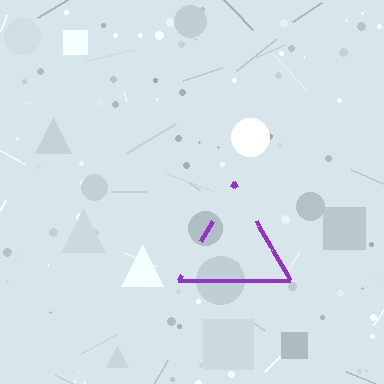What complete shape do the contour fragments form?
The contour fragments form a triangle.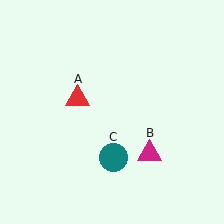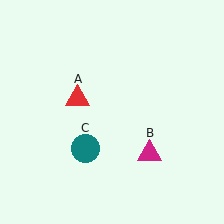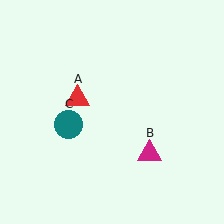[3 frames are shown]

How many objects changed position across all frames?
1 object changed position: teal circle (object C).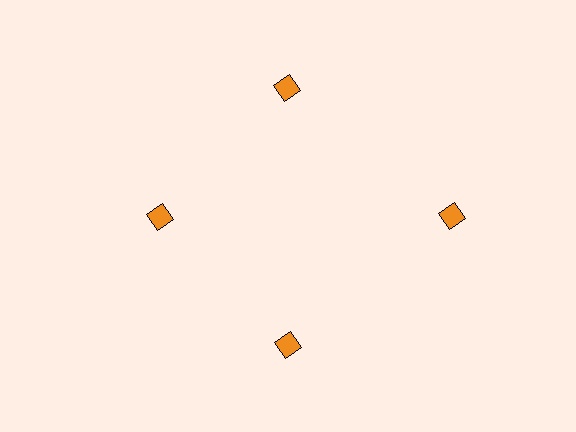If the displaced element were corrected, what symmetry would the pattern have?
It would have 4-fold rotational symmetry — the pattern would map onto itself every 90 degrees.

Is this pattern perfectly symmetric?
No. The 4 orange diamonds are arranged in a ring, but one element near the 3 o'clock position is pushed outward from the center, breaking the 4-fold rotational symmetry.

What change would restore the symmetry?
The symmetry would be restored by moving it inward, back onto the ring so that all 4 diamonds sit at equal angles and equal distance from the center.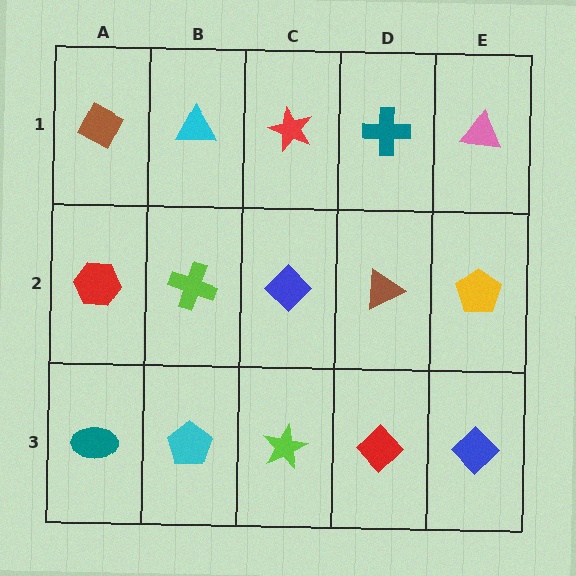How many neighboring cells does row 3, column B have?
3.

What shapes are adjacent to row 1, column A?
A red hexagon (row 2, column A), a cyan triangle (row 1, column B).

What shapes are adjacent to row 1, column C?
A blue diamond (row 2, column C), a cyan triangle (row 1, column B), a teal cross (row 1, column D).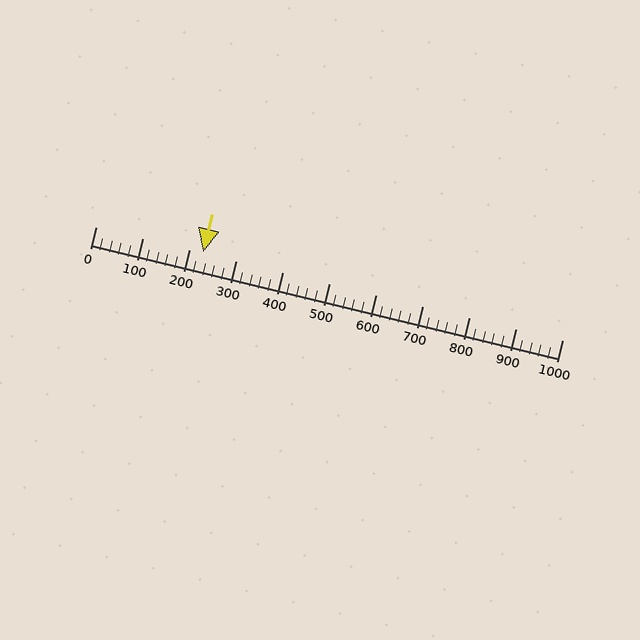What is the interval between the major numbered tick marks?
The major tick marks are spaced 100 units apart.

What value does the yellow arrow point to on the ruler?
The yellow arrow points to approximately 230.